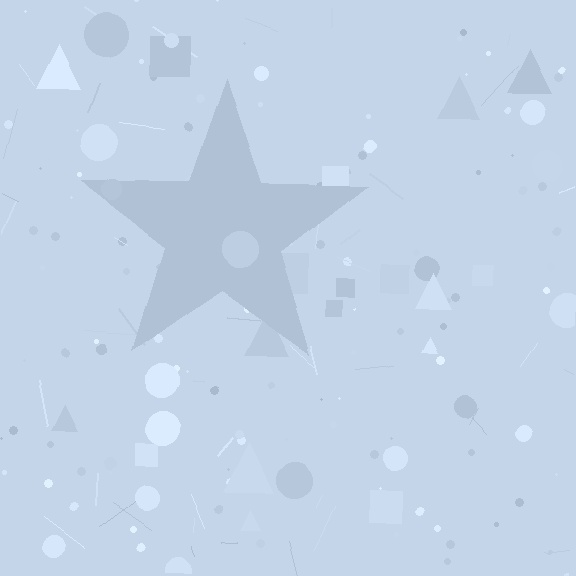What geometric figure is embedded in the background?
A star is embedded in the background.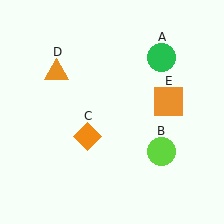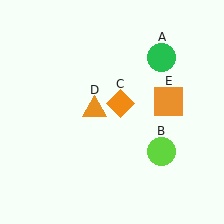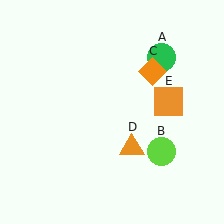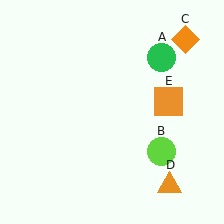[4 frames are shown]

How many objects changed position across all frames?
2 objects changed position: orange diamond (object C), orange triangle (object D).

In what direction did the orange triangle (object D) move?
The orange triangle (object D) moved down and to the right.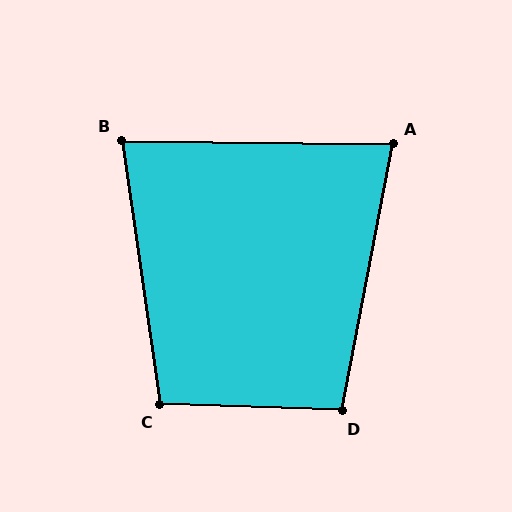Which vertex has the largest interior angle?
C, at approximately 100 degrees.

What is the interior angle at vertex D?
Approximately 99 degrees (obtuse).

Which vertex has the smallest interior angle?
A, at approximately 80 degrees.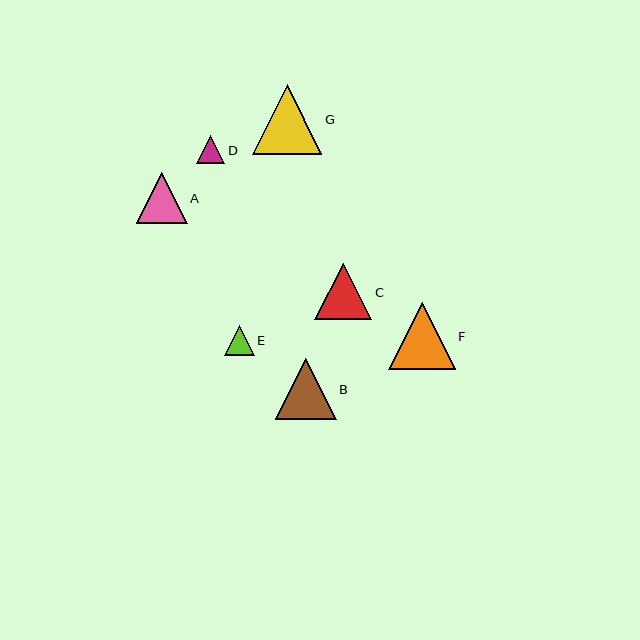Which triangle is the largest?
Triangle G is the largest with a size of approximately 69 pixels.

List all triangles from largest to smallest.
From largest to smallest: G, F, B, C, A, E, D.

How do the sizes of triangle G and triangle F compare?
Triangle G and triangle F are approximately the same size.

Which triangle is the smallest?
Triangle D is the smallest with a size of approximately 28 pixels.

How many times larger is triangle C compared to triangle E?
Triangle C is approximately 1.9 times the size of triangle E.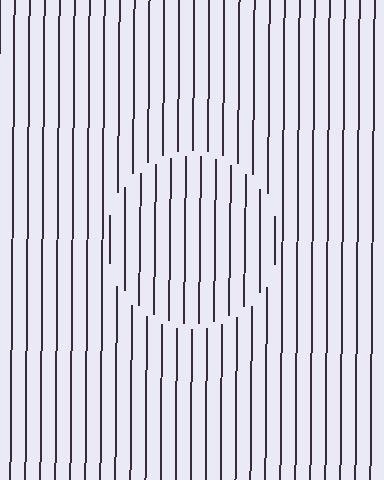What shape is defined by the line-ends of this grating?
An illusory circle. The interior of the shape contains the same grating, shifted by half a period — the contour is defined by the phase discontinuity where line-ends from the inner and outer gratings abut.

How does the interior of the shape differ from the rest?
The interior of the shape contains the same grating, shifted by half a period — the contour is defined by the phase discontinuity where line-ends from the inner and outer gratings abut.